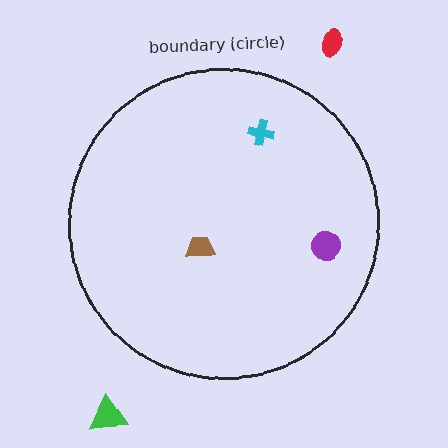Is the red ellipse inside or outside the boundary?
Outside.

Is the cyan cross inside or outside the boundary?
Inside.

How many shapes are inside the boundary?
3 inside, 2 outside.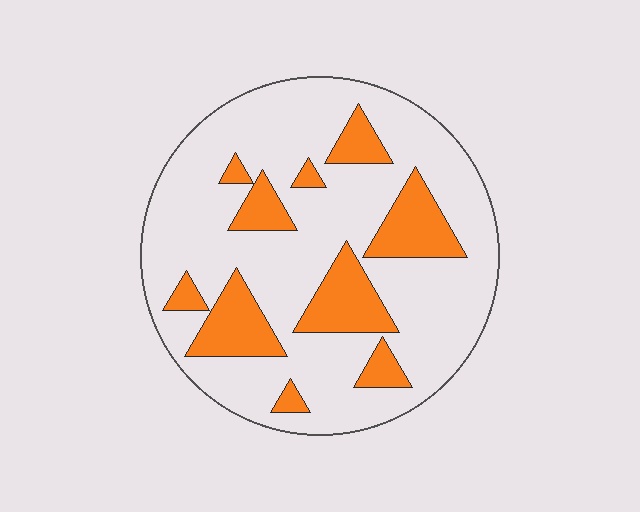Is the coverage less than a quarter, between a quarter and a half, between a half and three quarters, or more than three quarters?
Less than a quarter.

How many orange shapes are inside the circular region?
10.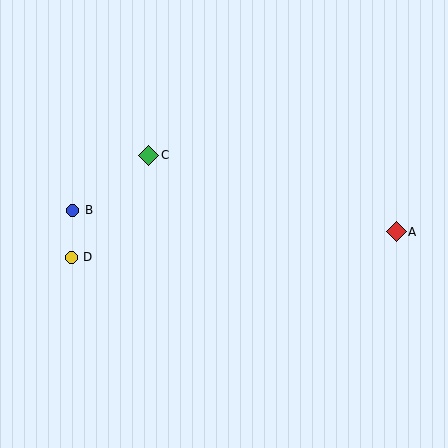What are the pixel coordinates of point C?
Point C is at (149, 155).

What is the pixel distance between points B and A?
The distance between B and A is 324 pixels.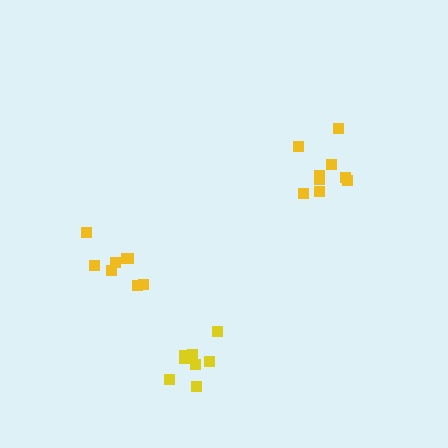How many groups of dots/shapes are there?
There are 3 groups.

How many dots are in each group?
Group 1: 8 dots, Group 2: 8 dots, Group 3: 9 dots (25 total).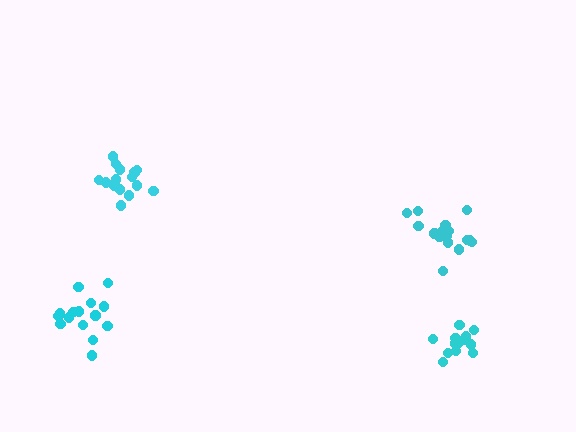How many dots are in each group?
Group 1: 14 dots, Group 2: 15 dots, Group 3: 17 dots, Group 4: 16 dots (62 total).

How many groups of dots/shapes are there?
There are 4 groups.